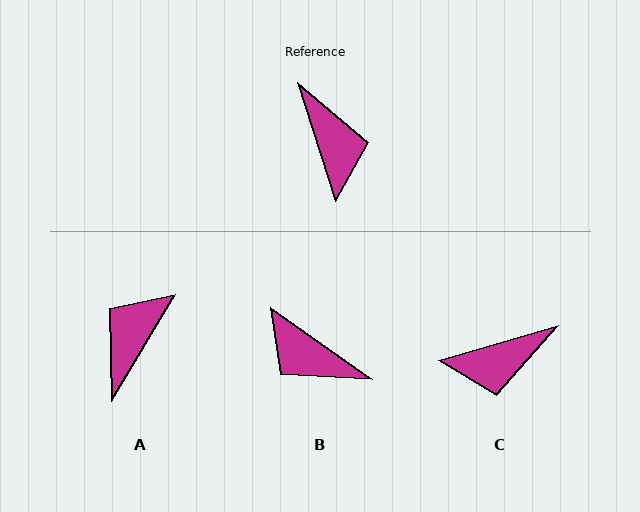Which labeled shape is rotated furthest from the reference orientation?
B, about 143 degrees away.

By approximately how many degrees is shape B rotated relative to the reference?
Approximately 143 degrees clockwise.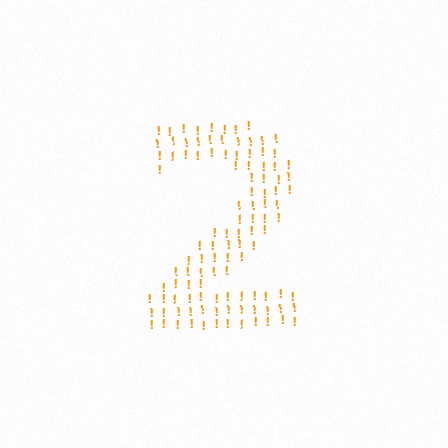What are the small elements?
The small elements are exclamation marks.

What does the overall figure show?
The overall figure shows the digit 2.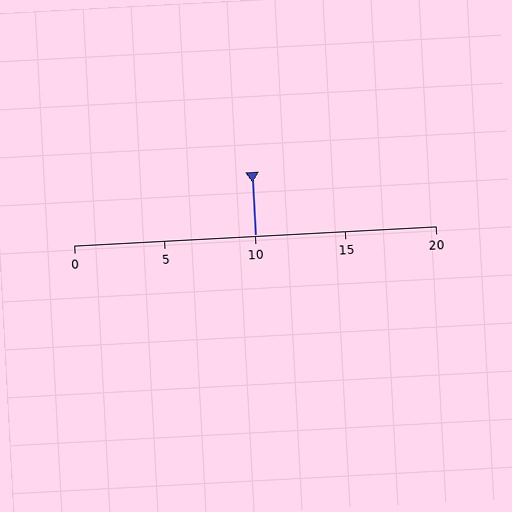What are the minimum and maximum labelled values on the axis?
The axis runs from 0 to 20.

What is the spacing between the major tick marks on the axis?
The major ticks are spaced 5 apart.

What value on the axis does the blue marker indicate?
The marker indicates approximately 10.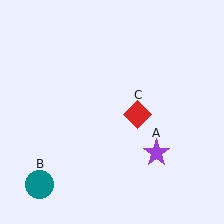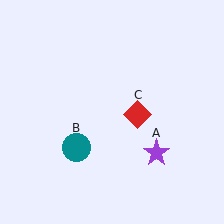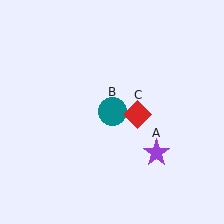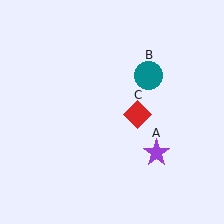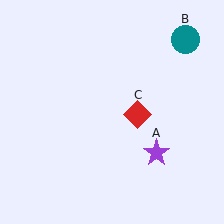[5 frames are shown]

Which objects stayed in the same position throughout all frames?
Purple star (object A) and red diamond (object C) remained stationary.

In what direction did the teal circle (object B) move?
The teal circle (object B) moved up and to the right.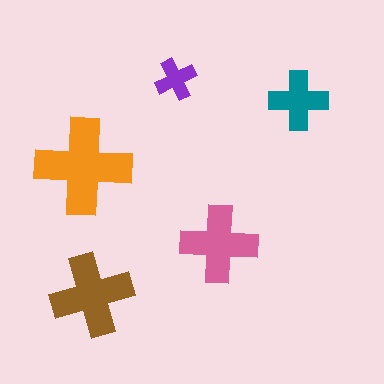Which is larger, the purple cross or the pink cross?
The pink one.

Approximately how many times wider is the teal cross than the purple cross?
About 1.5 times wider.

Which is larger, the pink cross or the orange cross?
The orange one.